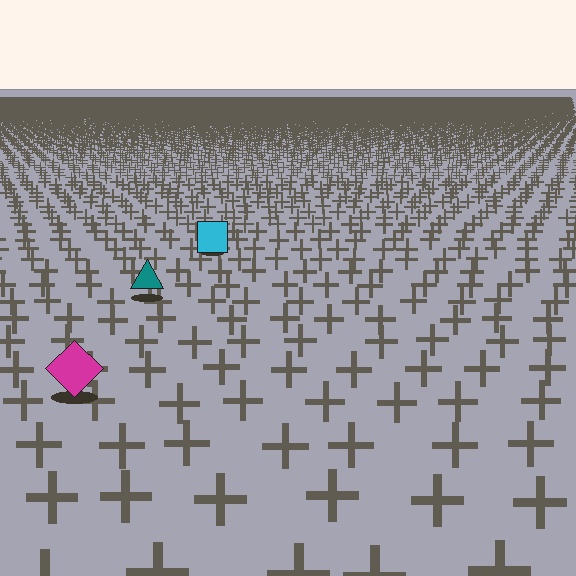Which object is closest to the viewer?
The magenta diamond is closest. The texture marks near it are larger and more spread out.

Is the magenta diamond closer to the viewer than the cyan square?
Yes. The magenta diamond is closer — you can tell from the texture gradient: the ground texture is coarser near it.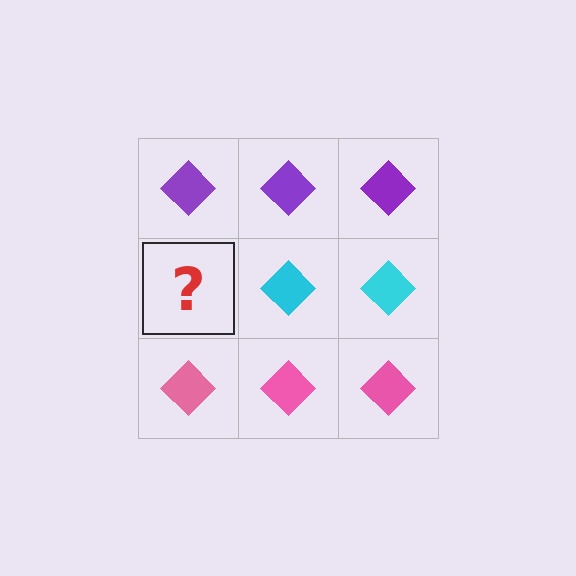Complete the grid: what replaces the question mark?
The question mark should be replaced with a cyan diamond.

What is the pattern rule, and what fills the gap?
The rule is that each row has a consistent color. The gap should be filled with a cyan diamond.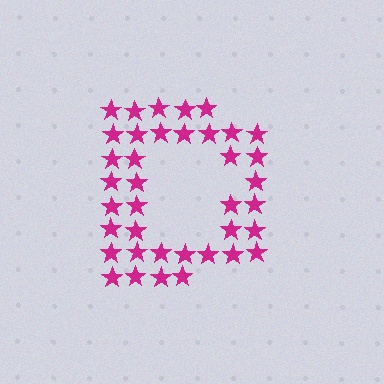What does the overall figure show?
The overall figure shows the letter D.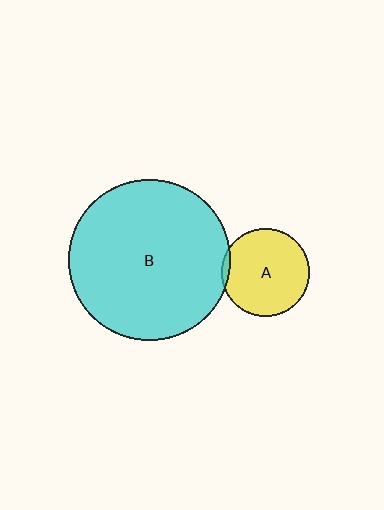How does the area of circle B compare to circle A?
Approximately 3.4 times.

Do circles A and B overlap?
Yes.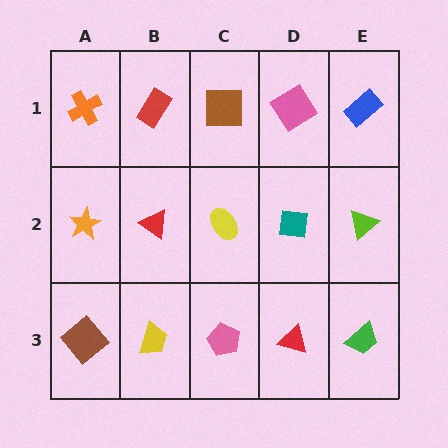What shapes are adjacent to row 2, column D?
A pink diamond (row 1, column D), a red triangle (row 3, column D), a yellow ellipse (row 2, column C), a lime triangle (row 2, column E).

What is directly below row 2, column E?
A green trapezoid.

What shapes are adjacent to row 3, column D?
A teal square (row 2, column D), a pink pentagon (row 3, column C), a green trapezoid (row 3, column E).